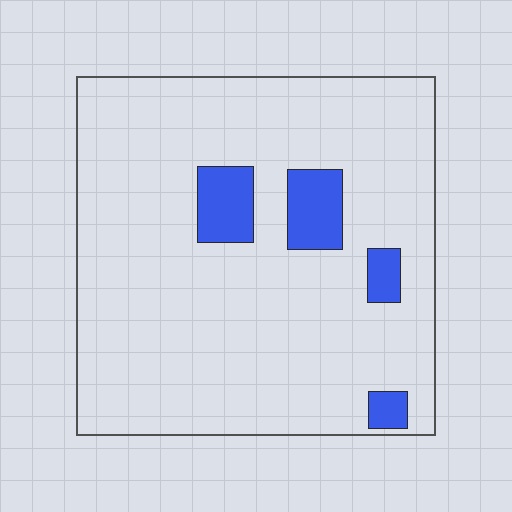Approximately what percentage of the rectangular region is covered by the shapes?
Approximately 10%.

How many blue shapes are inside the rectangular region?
4.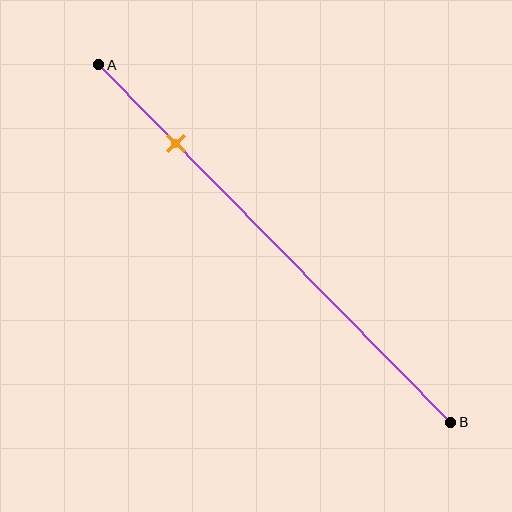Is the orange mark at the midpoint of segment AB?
No, the mark is at about 20% from A, not at the 50% midpoint.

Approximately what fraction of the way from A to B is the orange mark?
The orange mark is approximately 20% of the way from A to B.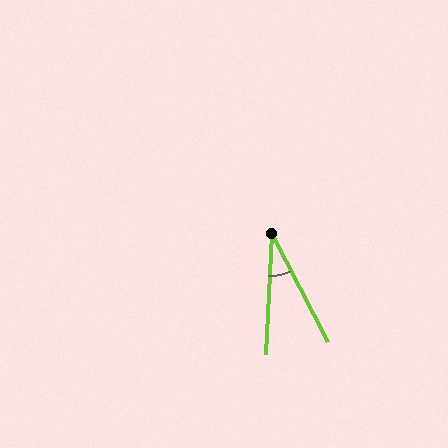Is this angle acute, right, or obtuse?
It is acute.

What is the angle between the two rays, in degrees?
Approximately 30 degrees.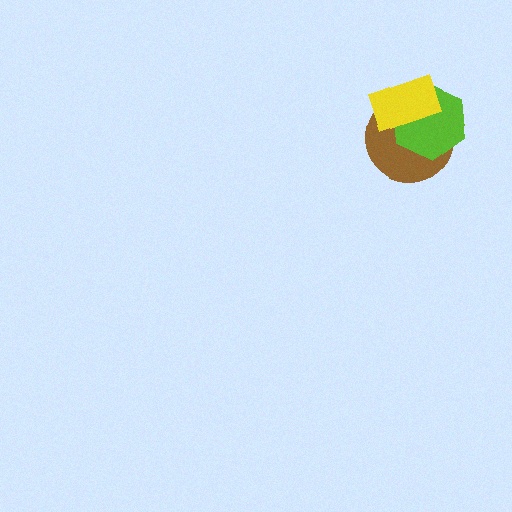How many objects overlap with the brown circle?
2 objects overlap with the brown circle.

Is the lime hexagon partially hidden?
Yes, it is partially covered by another shape.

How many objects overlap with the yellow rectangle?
2 objects overlap with the yellow rectangle.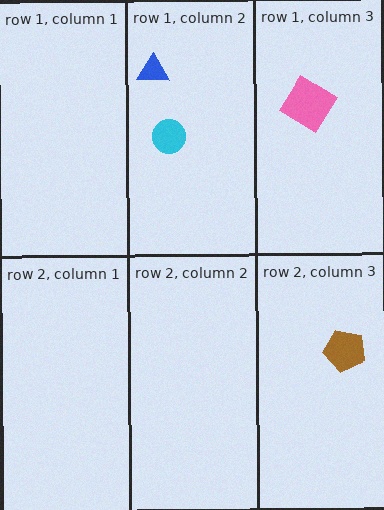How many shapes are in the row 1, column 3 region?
1.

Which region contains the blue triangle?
The row 1, column 2 region.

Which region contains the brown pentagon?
The row 2, column 3 region.